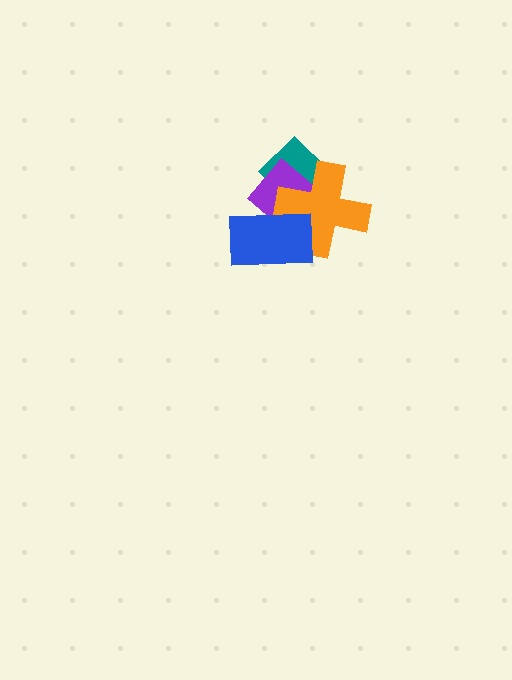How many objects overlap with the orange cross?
3 objects overlap with the orange cross.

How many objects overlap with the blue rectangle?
2 objects overlap with the blue rectangle.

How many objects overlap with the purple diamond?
3 objects overlap with the purple diamond.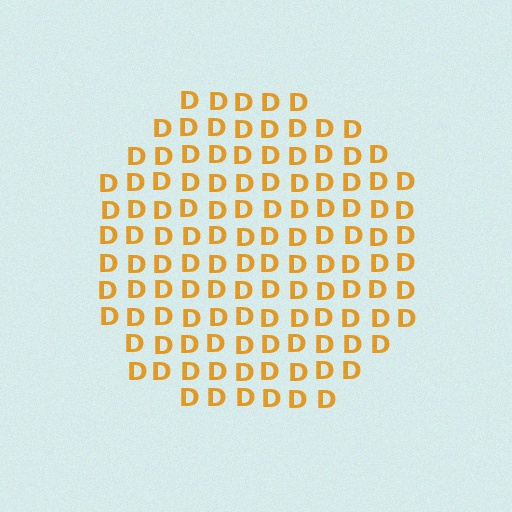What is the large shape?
The large shape is a circle.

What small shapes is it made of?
It is made of small letter D's.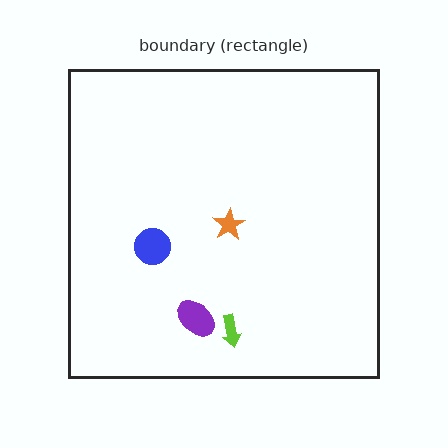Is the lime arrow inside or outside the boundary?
Inside.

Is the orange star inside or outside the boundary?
Inside.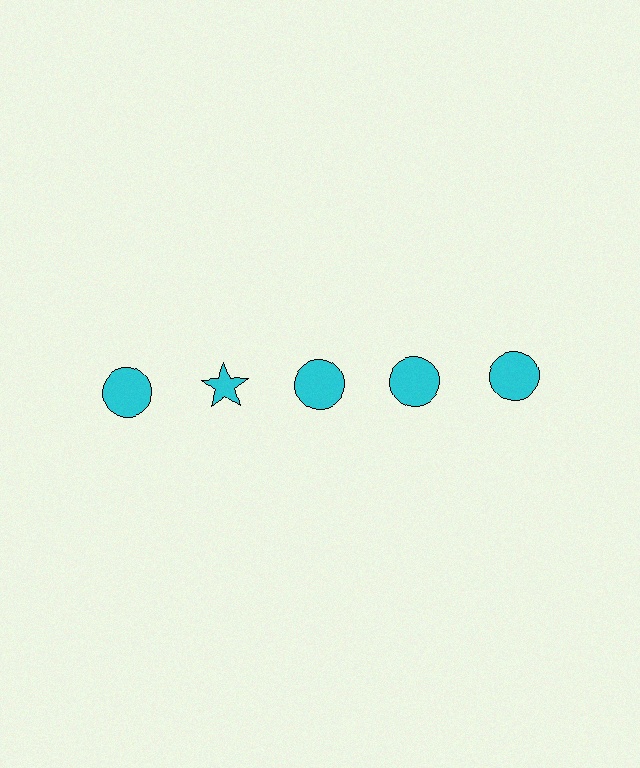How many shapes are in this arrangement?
There are 5 shapes arranged in a grid pattern.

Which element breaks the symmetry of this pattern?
The cyan star in the top row, second from left column breaks the symmetry. All other shapes are cyan circles.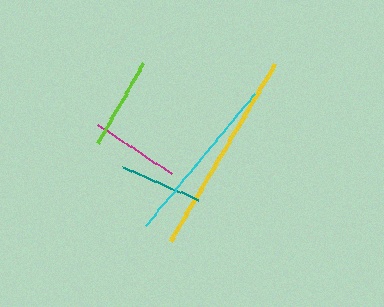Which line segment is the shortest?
The teal line is the shortest at approximately 82 pixels.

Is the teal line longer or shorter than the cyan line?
The cyan line is longer than the teal line.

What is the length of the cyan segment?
The cyan segment is approximately 170 pixels long.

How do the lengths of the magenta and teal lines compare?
The magenta and teal lines are approximately the same length.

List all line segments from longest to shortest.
From longest to shortest: yellow, cyan, lime, magenta, teal.